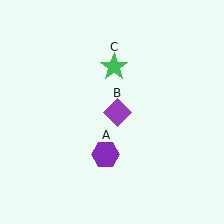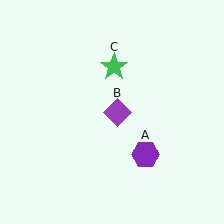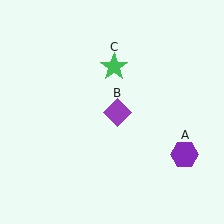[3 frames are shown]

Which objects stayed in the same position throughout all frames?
Purple diamond (object B) and green star (object C) remained stationary.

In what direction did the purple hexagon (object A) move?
The purple hexagon (object A) moved right.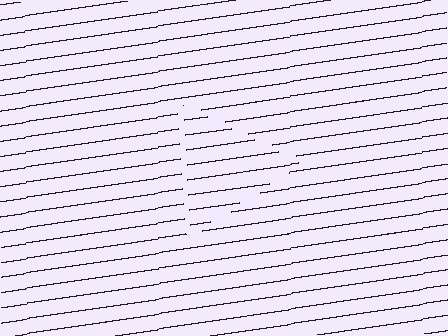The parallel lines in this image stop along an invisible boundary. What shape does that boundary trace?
An illusory triangle. The interior of the shape contains the same grating, shifted by half a period — the contour is defined by the phase discontinuity where line-ends from the inner and outer gratings abut.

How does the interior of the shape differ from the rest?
The interior of the shape contains the same grating, shifted by half a period — the contour is defined by the phase discontinuity where line-ends from the inner and outer gratings abut.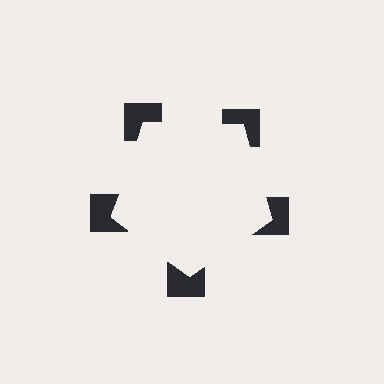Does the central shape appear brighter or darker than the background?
It typically appears slightly brighter than the background, even though no actual brightness change is drawn.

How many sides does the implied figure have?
5 sides.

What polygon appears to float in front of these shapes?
An illusory pentagon — its edges are inferred from the aligned wedge cuts in the notched squares, not physically drawn.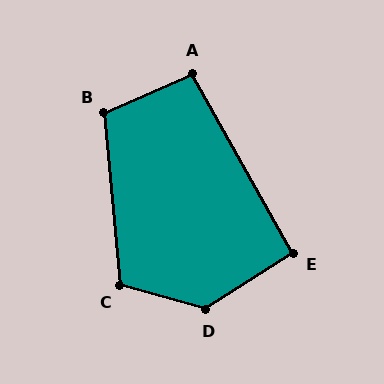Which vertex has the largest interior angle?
D, at approximately 132 degrees.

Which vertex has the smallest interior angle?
E, at approximately 93 degrees.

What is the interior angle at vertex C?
Approximately 111 degrees (obtuse).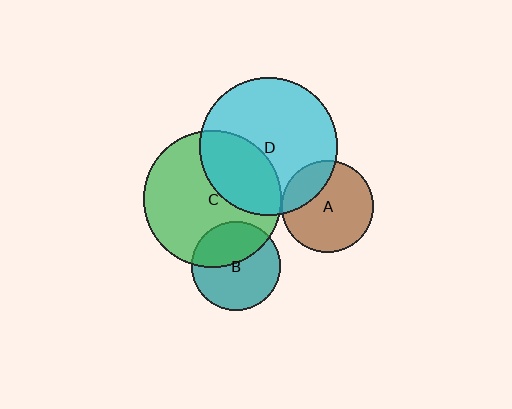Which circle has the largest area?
Circle D (cyan).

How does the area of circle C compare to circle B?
Approximately 2.4 times.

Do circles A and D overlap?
Yes.